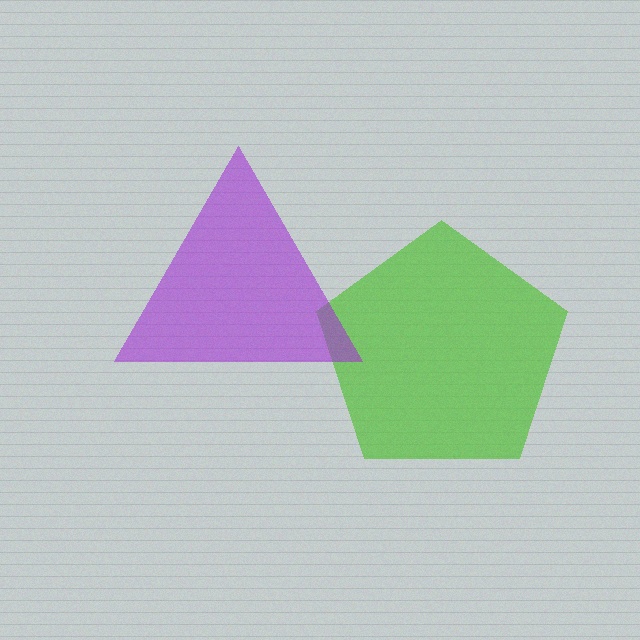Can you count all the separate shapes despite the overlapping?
Yes, there are 2 separate shapes.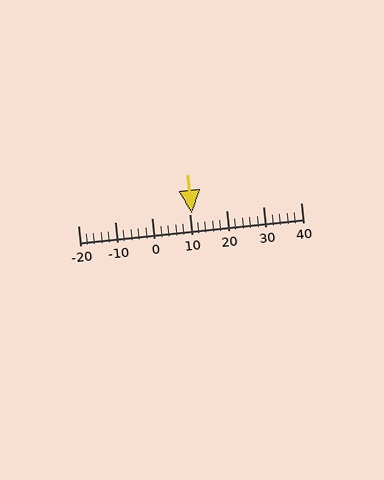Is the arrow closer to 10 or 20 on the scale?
The arrow is closer to 10.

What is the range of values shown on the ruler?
The ruler shows values from -20 to 40.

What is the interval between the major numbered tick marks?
The major tick marks are spaced 10 units apart.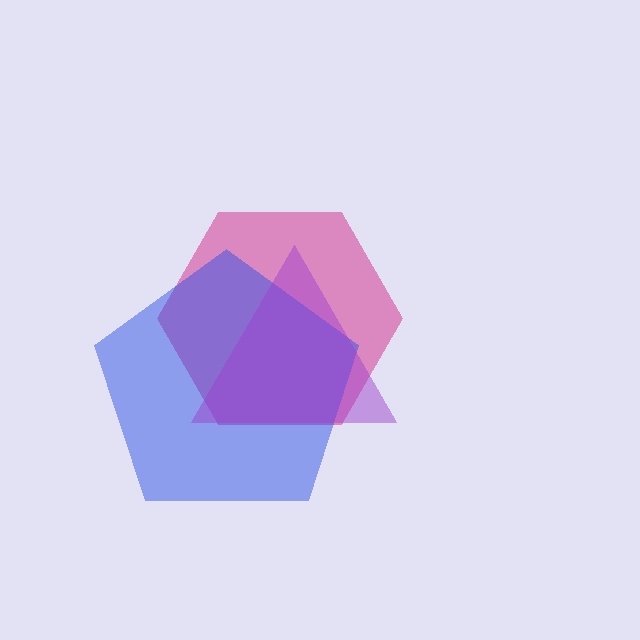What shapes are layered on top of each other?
The layered shapes are: a magenta hexagon, a blue pentagon, a purple triangle.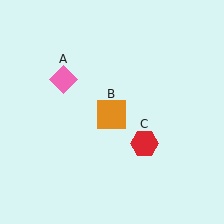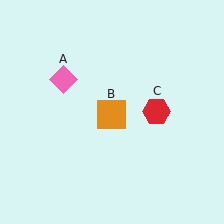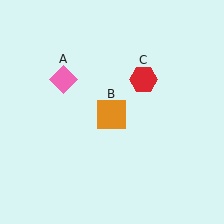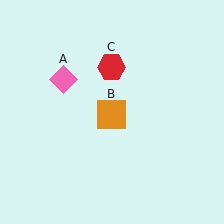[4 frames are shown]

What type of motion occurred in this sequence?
The red hexagon (object C) rotated counterclockwise around the center of the scene.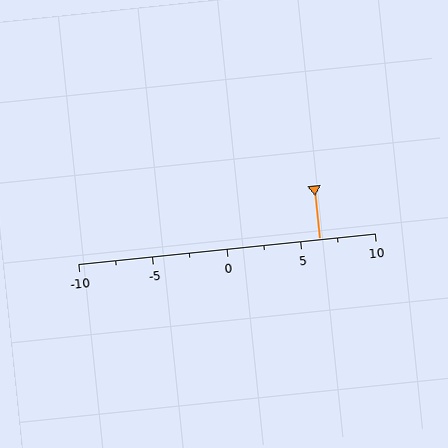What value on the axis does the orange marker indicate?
The marker indicates approximately 6.2.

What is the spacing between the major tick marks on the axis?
The major ticks are spaced 5 apart.